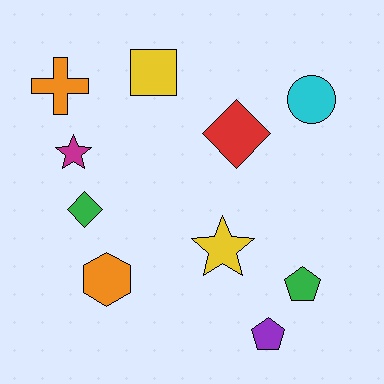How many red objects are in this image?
There is 1 red object.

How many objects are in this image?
There are 10 objects.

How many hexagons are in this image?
There is 1 hexagon.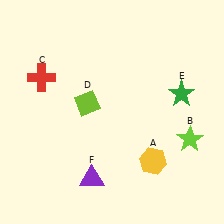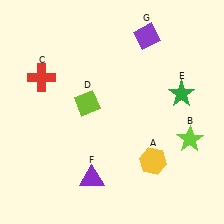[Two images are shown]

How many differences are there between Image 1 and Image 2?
There is 1 difference between the two images.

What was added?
A purple diamond (G) was added in Image 2.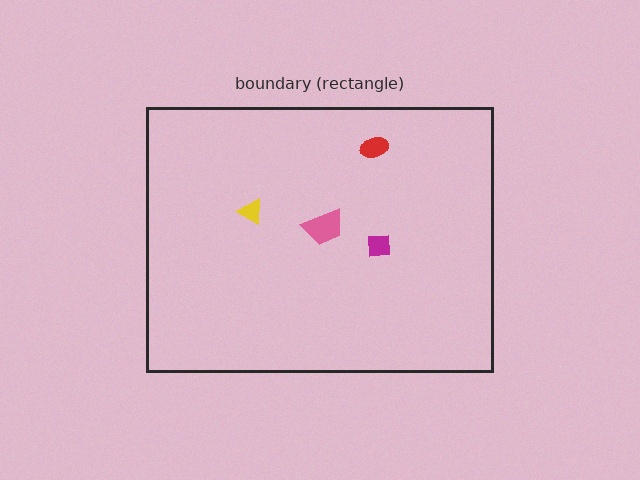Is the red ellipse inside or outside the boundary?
Inside.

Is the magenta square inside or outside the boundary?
Inside.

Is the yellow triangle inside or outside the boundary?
Inside.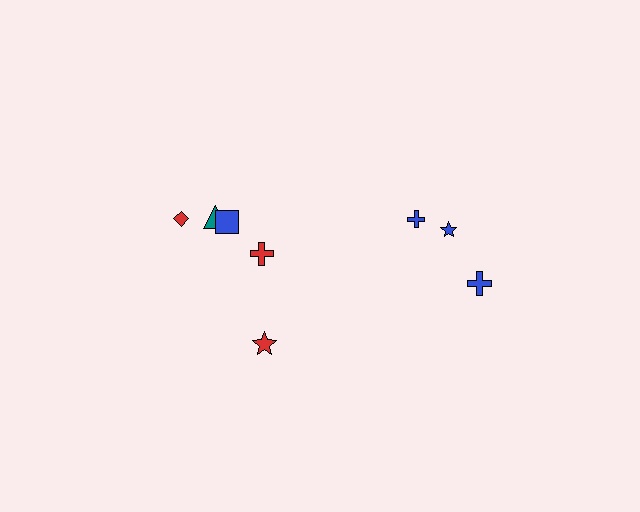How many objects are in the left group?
There are 5 objects.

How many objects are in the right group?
There are 3 objects.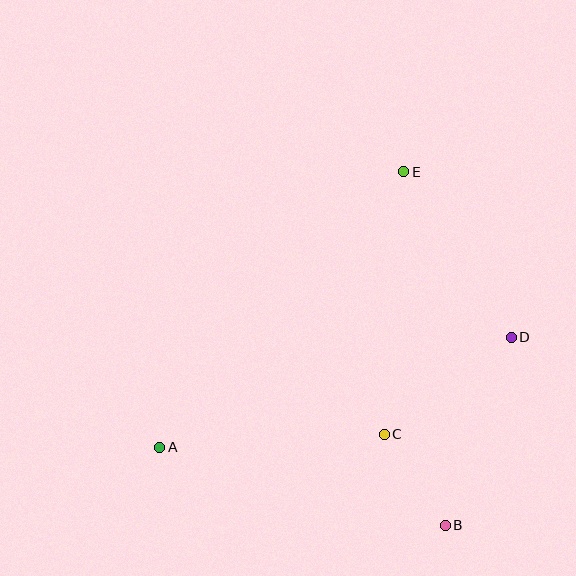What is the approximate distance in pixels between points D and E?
The distance between D and E is approximately 198 pixels.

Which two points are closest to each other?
Points B and C are closest to each other.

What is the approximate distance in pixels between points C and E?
The distance between C and E is approximately 263 pixels.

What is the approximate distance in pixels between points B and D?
The distance between B and D is approximately 199 pixels.